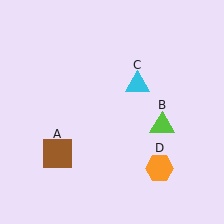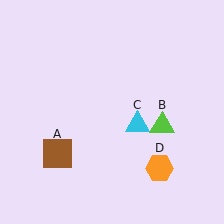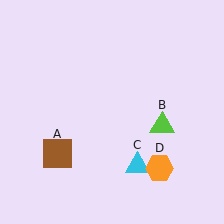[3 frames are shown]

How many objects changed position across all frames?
1 object changed position: cyan triangle (object C).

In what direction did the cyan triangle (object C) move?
The cyan triangle (object C) moved down.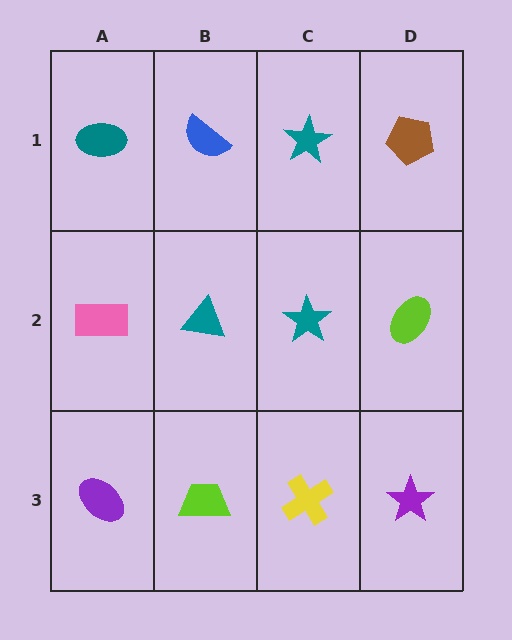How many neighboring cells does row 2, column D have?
3.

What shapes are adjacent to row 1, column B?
A teal triangle (row 2, column B), a teal ellipse (row 1, column A), a teal star (row 1, column C).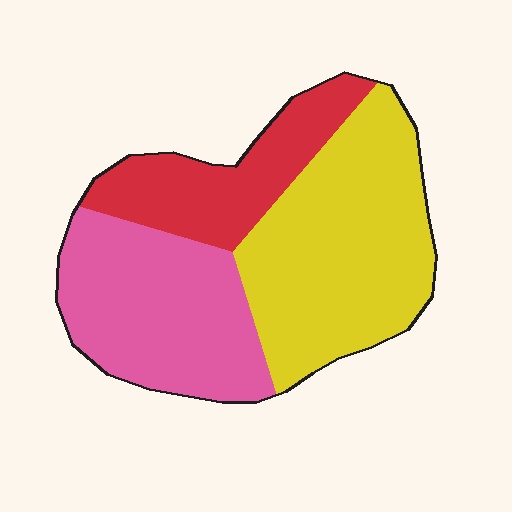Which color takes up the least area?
Red, at roughly 20%.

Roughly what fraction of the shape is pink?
Pink covers 34% of the shape.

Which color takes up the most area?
Yellow, at roughly 45%.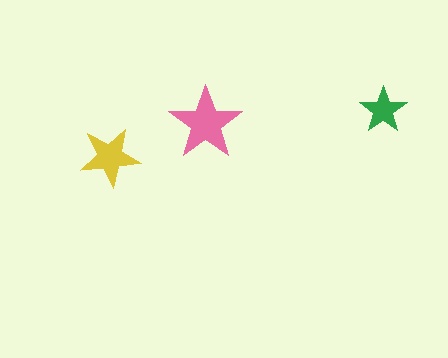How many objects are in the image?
There are 3 objects in the image.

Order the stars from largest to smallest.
the pink one, the yellow one, the green one.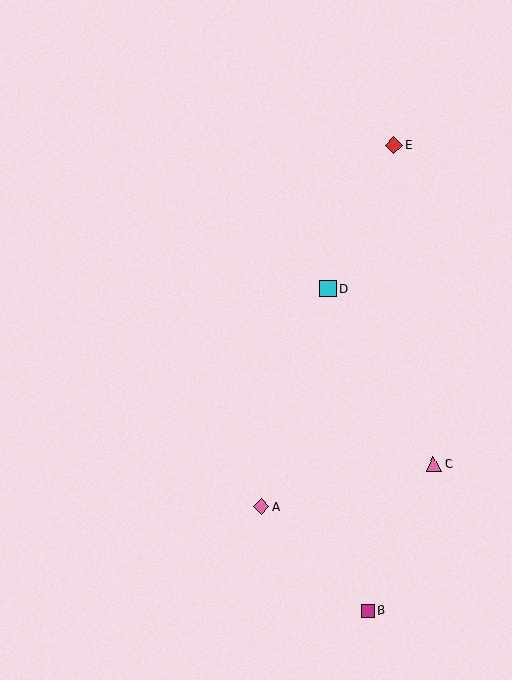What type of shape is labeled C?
Shape C is a pink triangle.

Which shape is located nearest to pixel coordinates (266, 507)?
The pink diamond (labeled A) at (261, 507) is nearest to that location.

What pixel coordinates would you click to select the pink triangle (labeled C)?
Click at (433, 464) to select the pink triangle C.